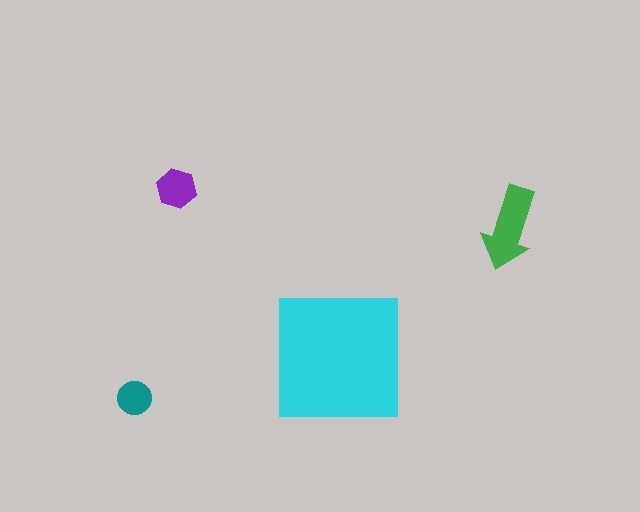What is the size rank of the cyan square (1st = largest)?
1st.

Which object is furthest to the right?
The green arrow is rightmost.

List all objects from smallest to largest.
The teal circle, the purple hexagon, the green arrow, the cyan square.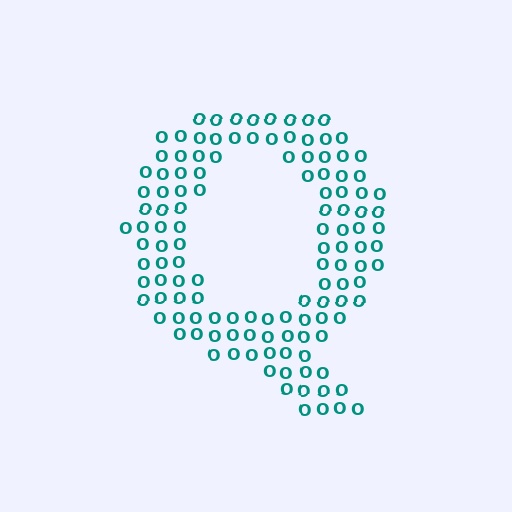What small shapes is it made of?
It is made of small letter O's.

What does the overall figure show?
The overall figure shows the letter Q.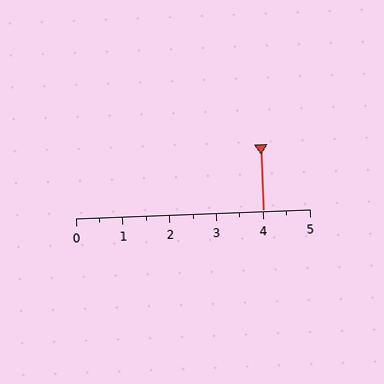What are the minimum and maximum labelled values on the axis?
The axis runs from 0 to 5.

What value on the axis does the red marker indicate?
The marker indicates approximately 4.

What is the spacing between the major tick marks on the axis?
The major ticks are spaced 1 apart.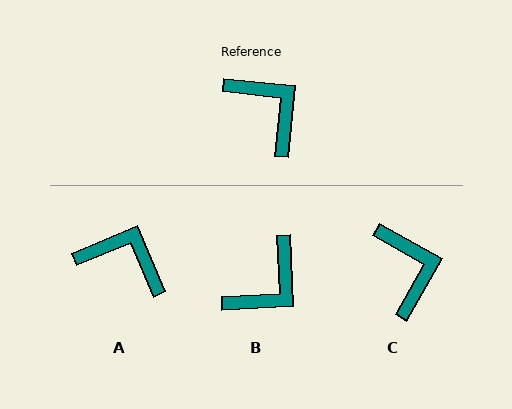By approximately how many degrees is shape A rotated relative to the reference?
Approximately 29 degrees counter-clockwise.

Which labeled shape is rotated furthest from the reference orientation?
B, about 81 degrees away.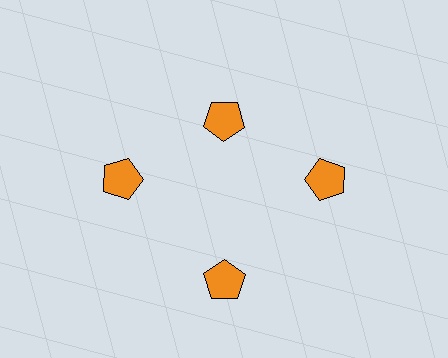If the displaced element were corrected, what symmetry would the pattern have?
It would have 4-fold rotational symmetry — the pattern would map onto itself every 90 degrees.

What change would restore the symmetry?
The symmetry would be restored by moving it outward, back onto the ring so that all 4 pentagons sit at equal angles and equal distance from the center.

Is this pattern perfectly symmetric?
No. The 4 orange pentagons are arranged in a ring, but one element near the 12 o'clock position is pulled inward toward the center, breaking the 4-fold rotational symmetry.